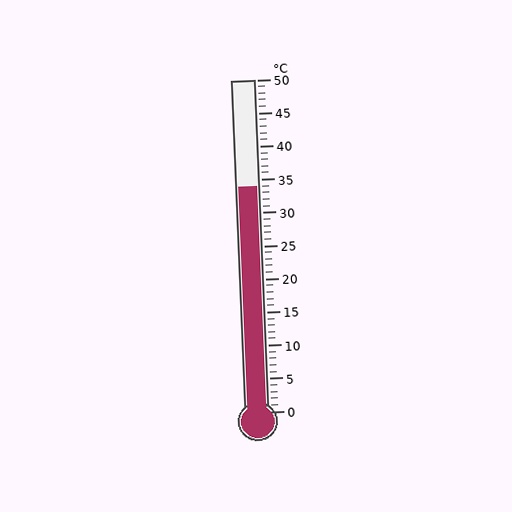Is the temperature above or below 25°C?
The temperature is above 25°C.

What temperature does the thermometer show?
The thermometer shows approximately 34°C.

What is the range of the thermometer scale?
The thermometer scale ranges from 0°C to 50°C.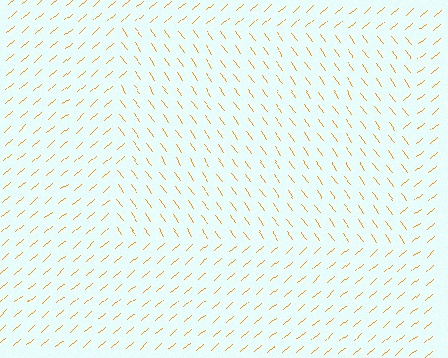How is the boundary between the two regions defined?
The boundary is defined purely by a change in line orientation (approximately 85 degrees difference). All lines are the same color and thickness.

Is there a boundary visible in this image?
Yes, there is a texture boundary formed by a change in line orientation.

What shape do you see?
I see a rectangle.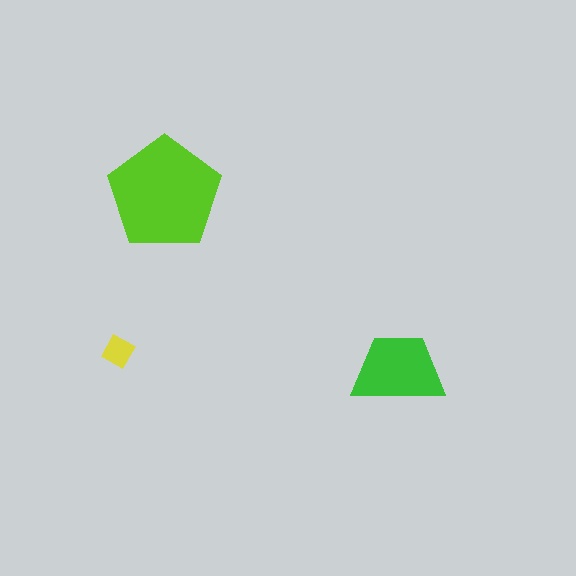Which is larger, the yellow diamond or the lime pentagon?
The lime pentagon.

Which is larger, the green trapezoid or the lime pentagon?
The lime pentagon.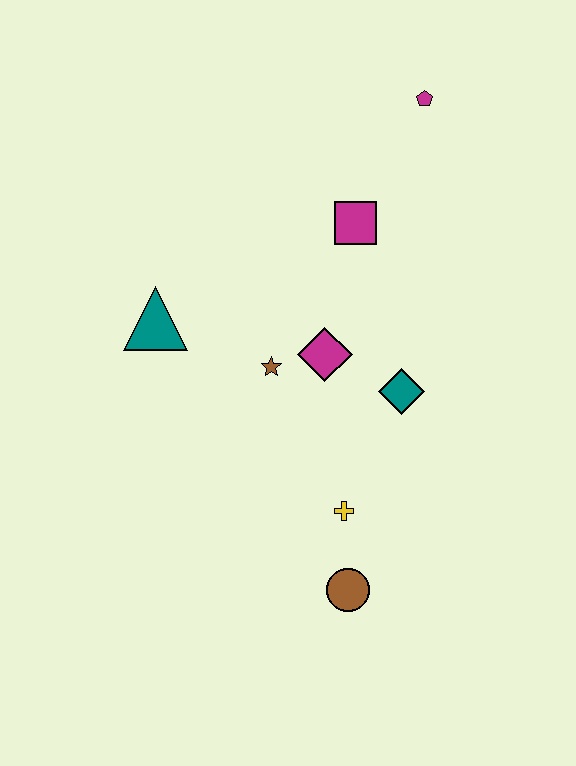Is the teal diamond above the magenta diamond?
No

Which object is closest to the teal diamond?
The magenta diamond is closest to the teal diamond.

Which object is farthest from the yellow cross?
The magenta pentagon is farthest from the yellow cross.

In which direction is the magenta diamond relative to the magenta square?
The magenta diamond is below the magenta square.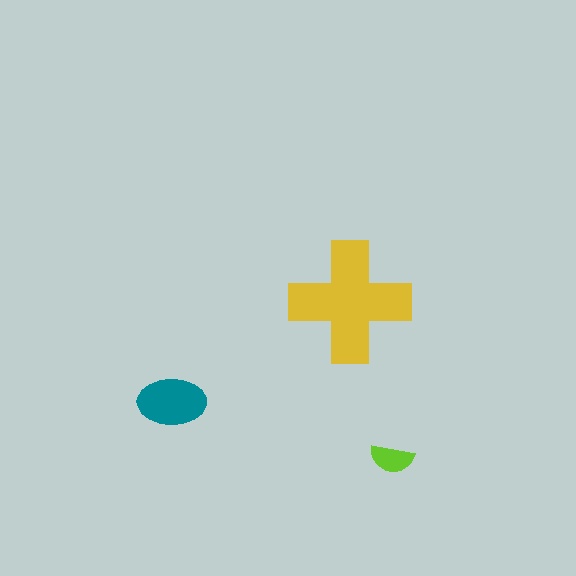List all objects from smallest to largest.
The lime semicircle, the teal ellipse, the yellow cross.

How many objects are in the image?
There are 3 objects in the image.